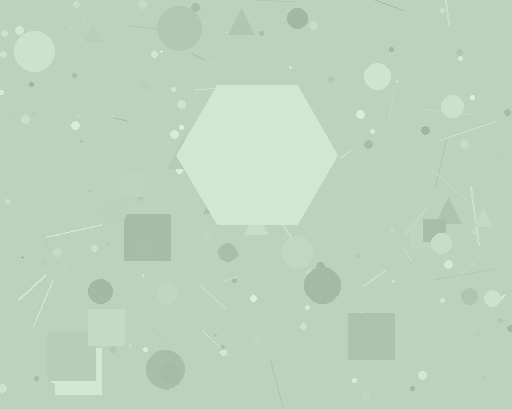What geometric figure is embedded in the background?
A hexagon is embedded in the background.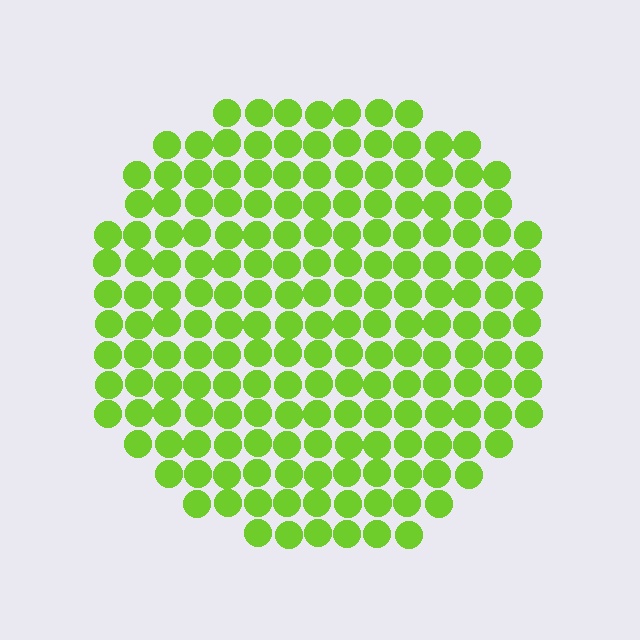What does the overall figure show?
The overall figure shows a circle.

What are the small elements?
The small elements are circles.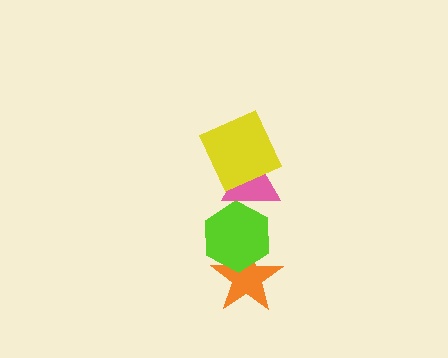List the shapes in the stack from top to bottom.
From top to bottom: the yellow square, the pink triangle, the lime hexagon, the orange star.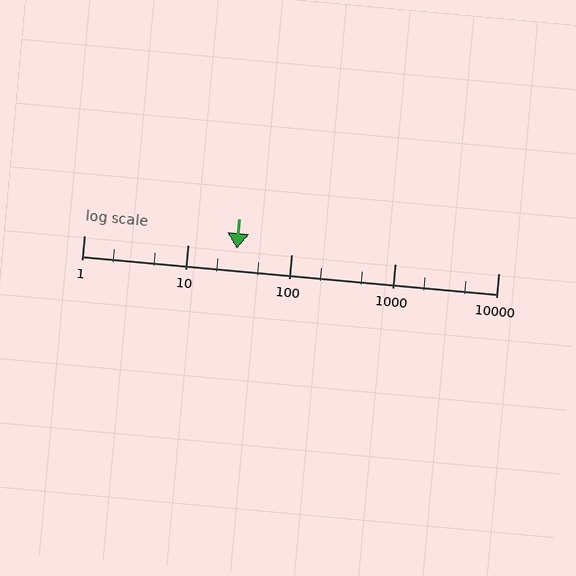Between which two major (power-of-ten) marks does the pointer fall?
The pointer is between 10 and 100.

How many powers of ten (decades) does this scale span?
The scale spans 4 decades, from 1 to 10000.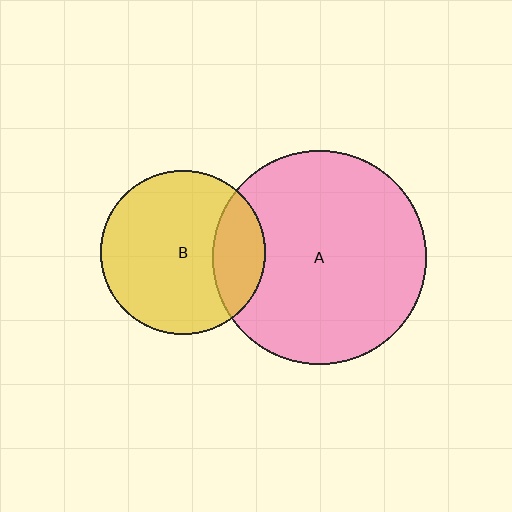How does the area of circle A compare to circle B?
Approximately 1.7 times.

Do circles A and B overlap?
Yes.